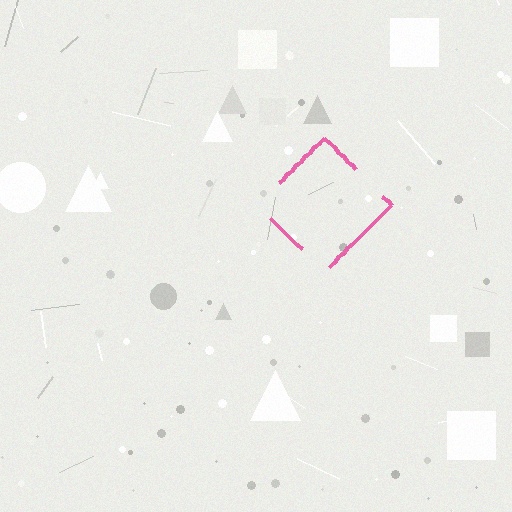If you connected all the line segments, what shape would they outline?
They would outline a diamond.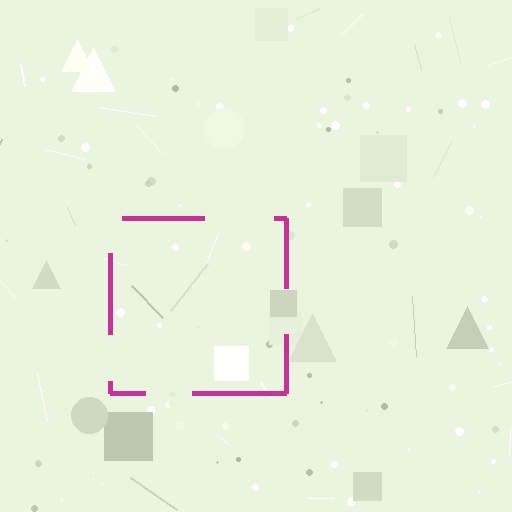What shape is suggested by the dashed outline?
The dashed outline suggests a square.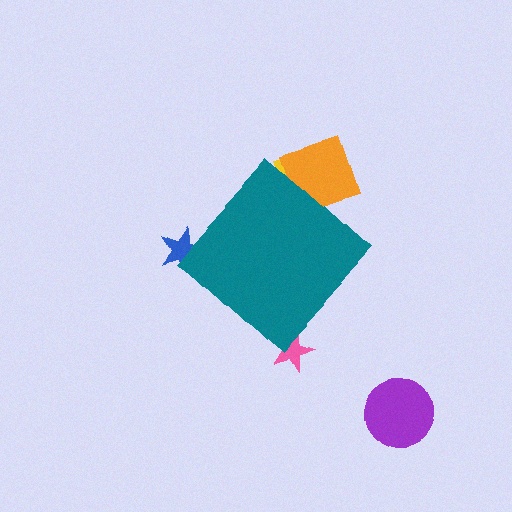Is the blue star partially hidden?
Yes, the blue star is partially hidden behind the teal diamond.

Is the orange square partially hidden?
Yes, the orange square is partially hidden behind the teal diamond.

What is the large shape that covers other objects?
A teal diamond.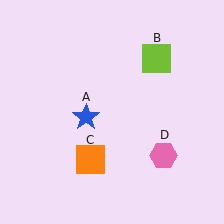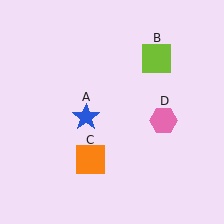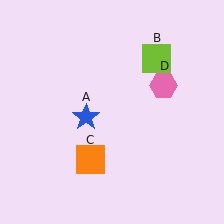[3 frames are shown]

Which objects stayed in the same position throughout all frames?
Blue star (object A) and lime square (object B) and orange square (object C) remained stationary.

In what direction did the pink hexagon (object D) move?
The pink hexagon (object D) moved up.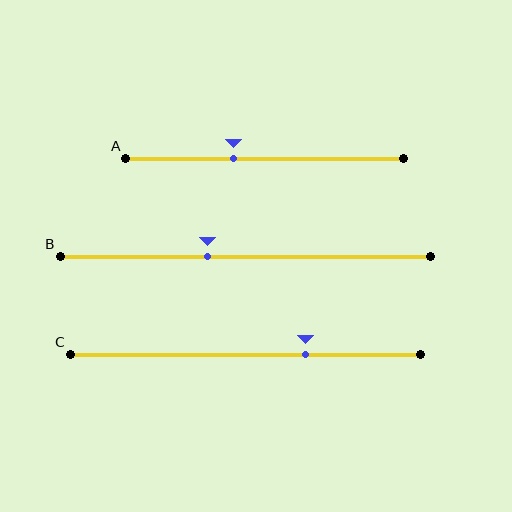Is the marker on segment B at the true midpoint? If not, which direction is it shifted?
No, the marker on segment B is shifted to the left by about 10% of the segment length.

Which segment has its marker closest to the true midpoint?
Segment B has its marker closest to the true midpoint.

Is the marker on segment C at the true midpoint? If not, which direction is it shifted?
No, the marker on segment C is shifted to the right by about 17% of the segment length.